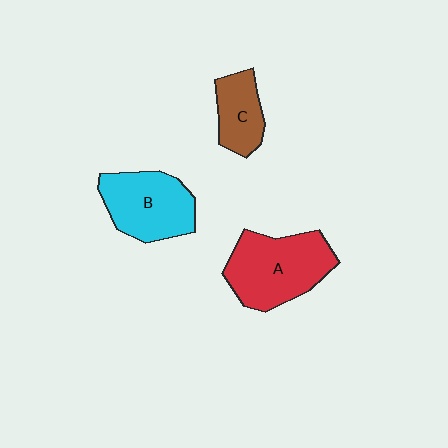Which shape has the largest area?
Shape A (red).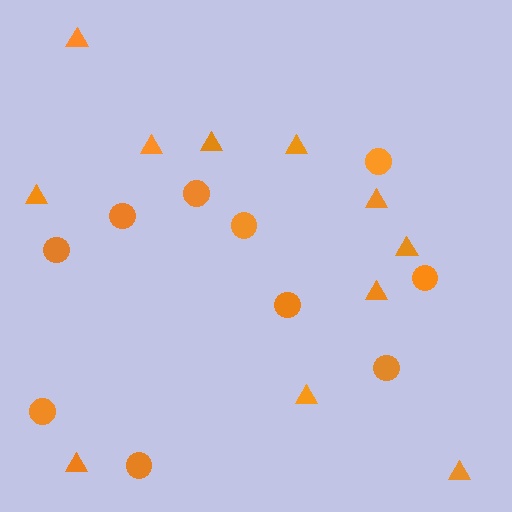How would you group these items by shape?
There are 2 groups: one group of circles (10) and one group of triangles (11).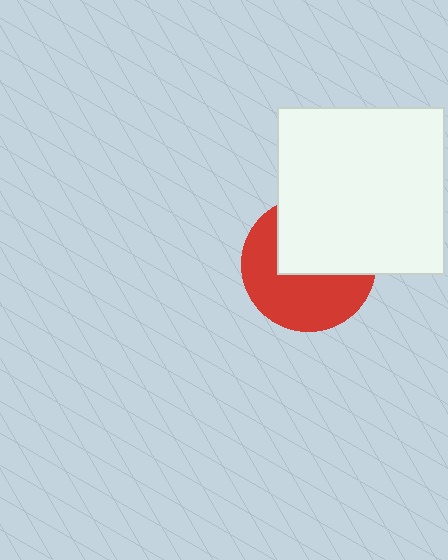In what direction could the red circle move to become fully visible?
The red circle could move down. That would shift it out from behind the white square entirely.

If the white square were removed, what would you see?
You would see the complete red circle.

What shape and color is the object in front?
The object in front is a white square.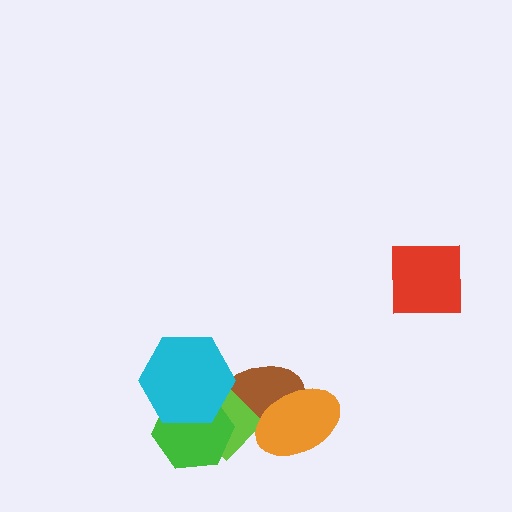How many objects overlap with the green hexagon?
3 objects overlap with the green hexagon.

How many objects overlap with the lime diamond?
4 objects overlap with the lime diamond.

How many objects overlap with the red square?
0 objects overlap with the red square.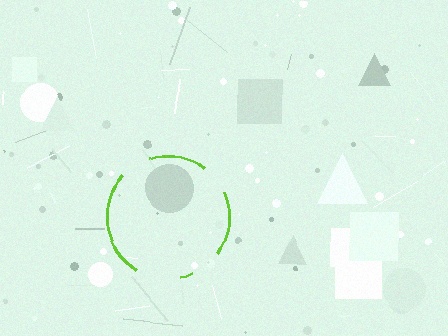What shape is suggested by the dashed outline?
The dashed outline suggests a circle.